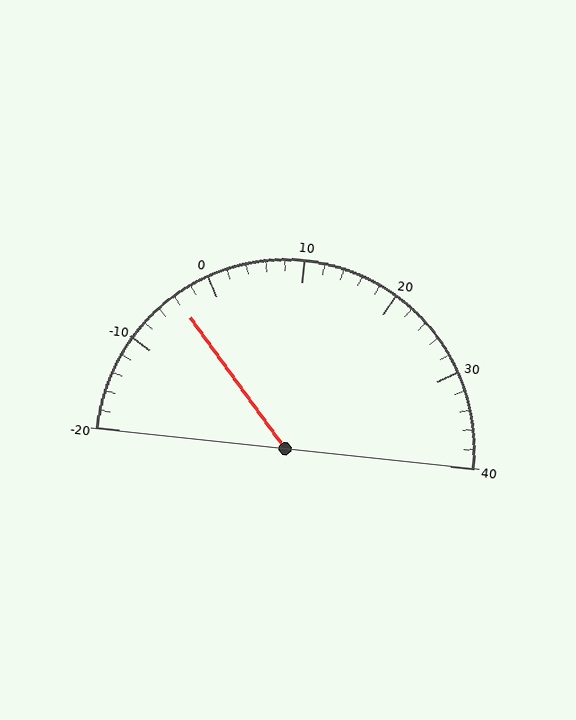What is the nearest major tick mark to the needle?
The nearest major tick mark is 0.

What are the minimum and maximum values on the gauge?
The gauge ranges from -20 to 40.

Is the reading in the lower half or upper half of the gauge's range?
The reading is in the lower half of the range (-20 to 40).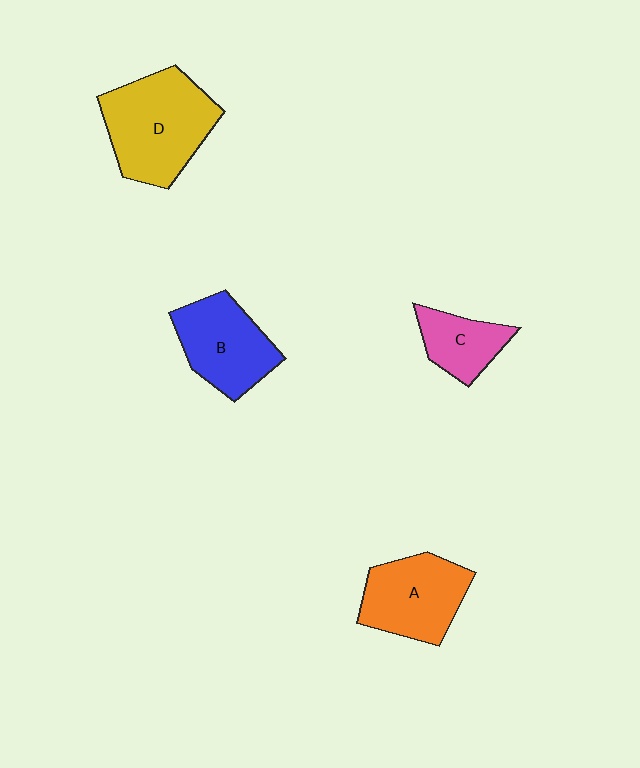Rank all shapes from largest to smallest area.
From largest to smallest: D (yellow), A (orange), B (blue), C (pink).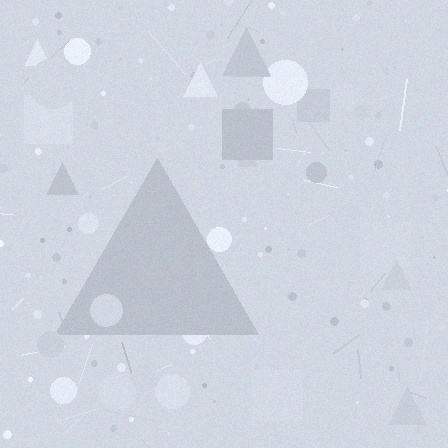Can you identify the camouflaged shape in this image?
The camouflaged shape is a triangle.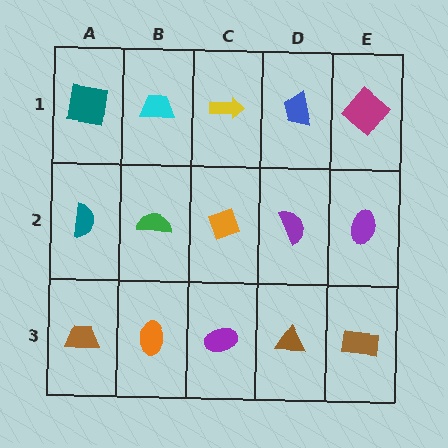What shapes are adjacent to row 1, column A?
A teal semicircle (row 2, column A), a cyan trapezoid (row 1, column B).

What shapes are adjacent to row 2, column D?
A blue trapezoid (row 1, column D), a brown triangle (row 3, column D), an orange diamond (row 2, column C), a purple ellipse (row 2, column E).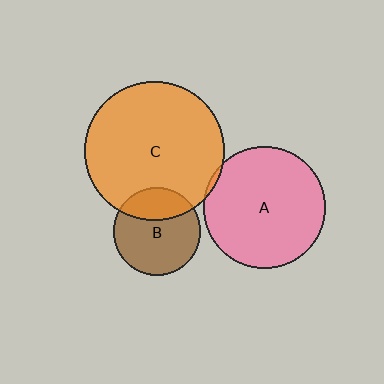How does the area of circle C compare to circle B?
Approximately 2.5 times.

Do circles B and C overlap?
Yes.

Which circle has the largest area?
Circle C (orange).